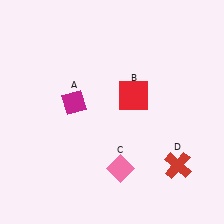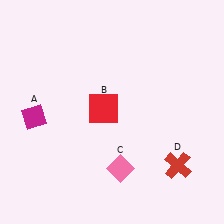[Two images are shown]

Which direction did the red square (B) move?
The red square (B) moved left.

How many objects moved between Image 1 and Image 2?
2 objects moved between the two images.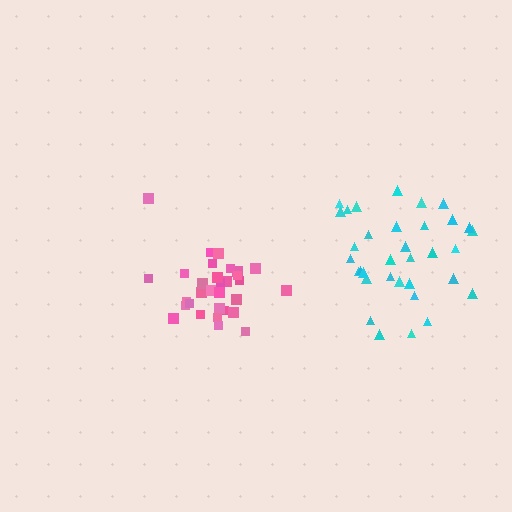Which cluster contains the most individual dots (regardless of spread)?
Cyan (34).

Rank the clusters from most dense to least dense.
pink, cyan.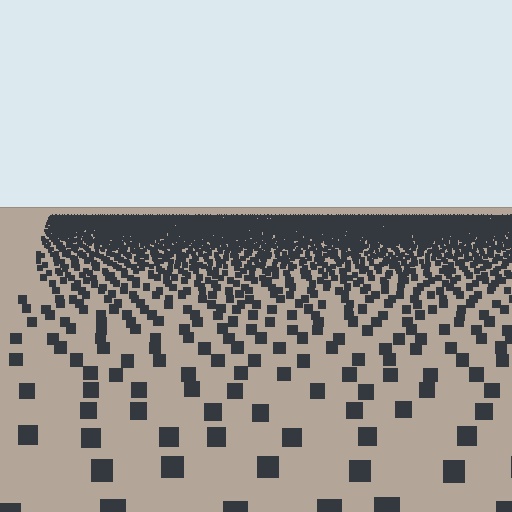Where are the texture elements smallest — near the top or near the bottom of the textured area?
Near the top.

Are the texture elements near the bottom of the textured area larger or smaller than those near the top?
Larger. Near the bottom, elements are closer to the viewer and appear at a bigger on-screen size.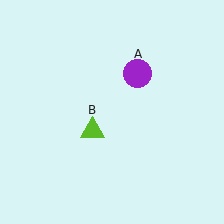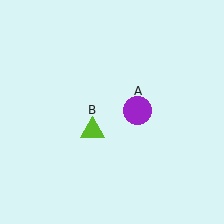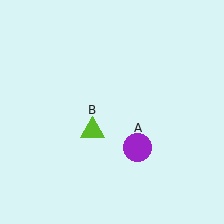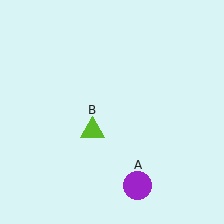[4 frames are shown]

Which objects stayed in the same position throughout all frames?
Lime triangle (object B) remained stationary.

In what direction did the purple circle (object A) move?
The purple circle (object A) moved down.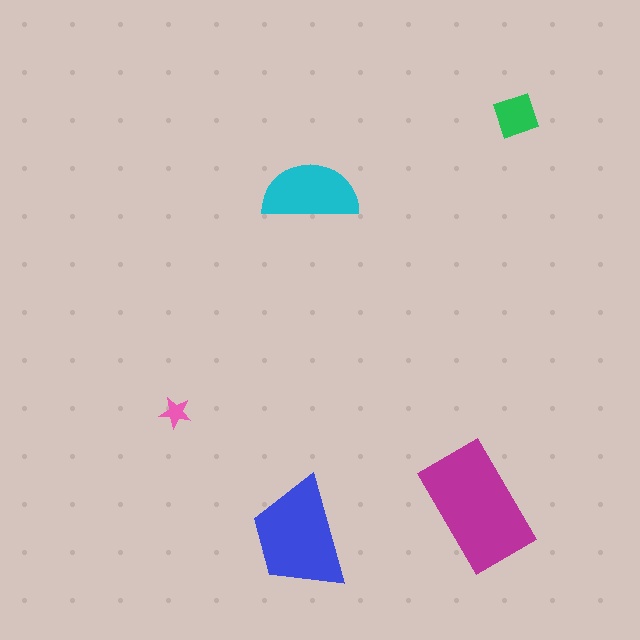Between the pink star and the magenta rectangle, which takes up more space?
The magenta rectangle.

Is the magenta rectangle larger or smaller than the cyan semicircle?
Larger.